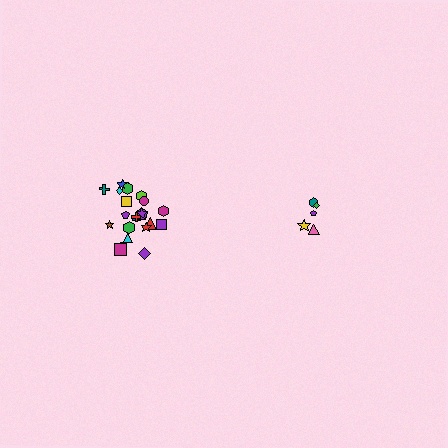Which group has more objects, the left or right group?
The left group.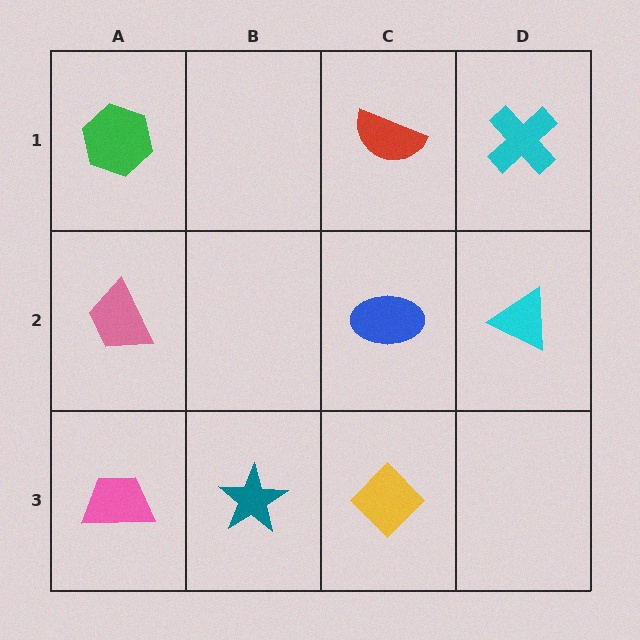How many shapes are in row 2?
3 shapes.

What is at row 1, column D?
A cyan cross.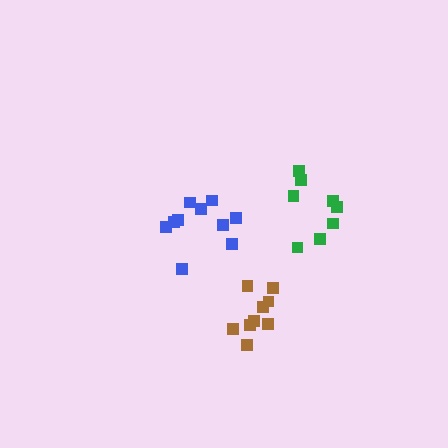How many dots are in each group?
Group 1: 9 dots, Group 2: 10 dots, Group 3: 8 dots (27 total).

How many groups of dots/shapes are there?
There are 3 groups.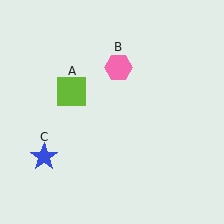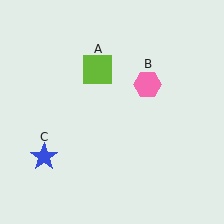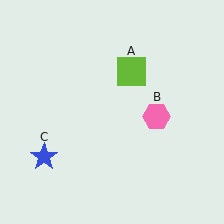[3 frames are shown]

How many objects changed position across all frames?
2 objects changed position: lime square (object A), pink hexagon (object B).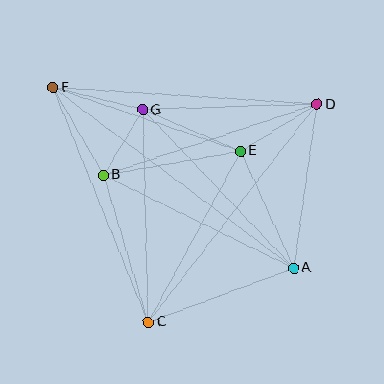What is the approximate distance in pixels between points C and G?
The distance between C and G is approximately 212 pixels.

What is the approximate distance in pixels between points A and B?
The distance between A and B is approximately 212 pixels.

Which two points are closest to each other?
Points B and G are closest to each other.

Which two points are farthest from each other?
Points A and F are farthest from each other.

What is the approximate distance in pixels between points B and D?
The distance between B and D is approximately 225 pixels.